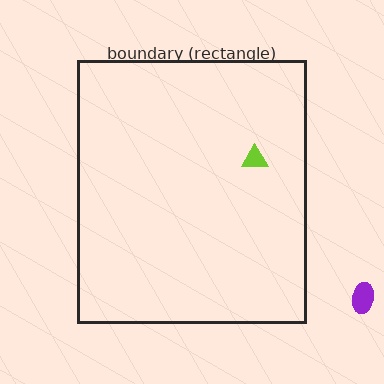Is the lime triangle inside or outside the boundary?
Inside.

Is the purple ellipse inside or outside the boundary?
Outside.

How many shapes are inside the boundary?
1 inside, 1 outside.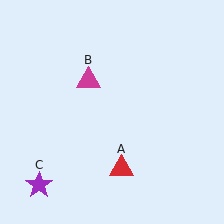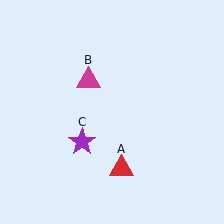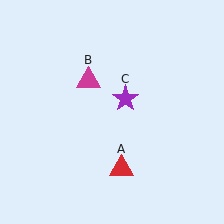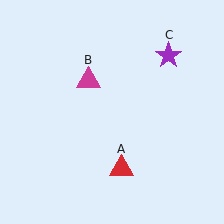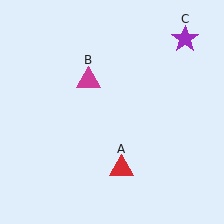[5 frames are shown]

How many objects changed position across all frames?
1 object changed position: purple star (object C).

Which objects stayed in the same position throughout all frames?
Red triangle (object A) and magenta triangle (object B) remained stationary.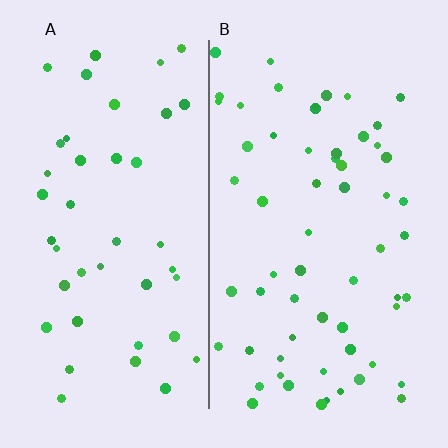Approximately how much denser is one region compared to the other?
Approximately 1.4× — region B over region A.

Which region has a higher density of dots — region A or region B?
B (the right).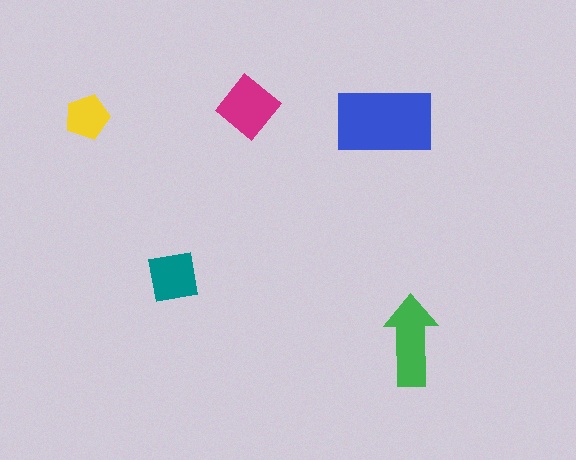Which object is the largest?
The blue rectangle.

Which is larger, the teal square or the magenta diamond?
The magenta diamond.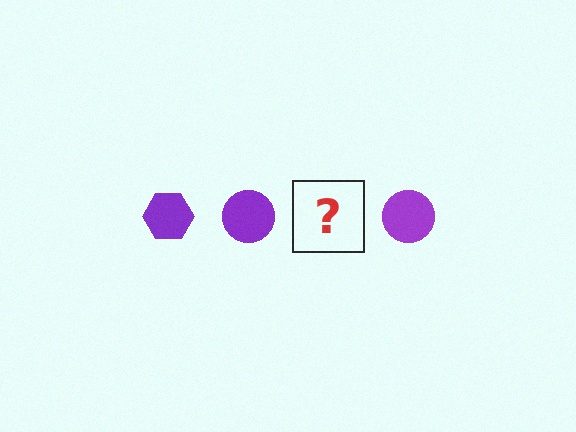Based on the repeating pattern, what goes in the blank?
The blank should be a purple hexagon.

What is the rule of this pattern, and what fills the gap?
The rule is that the pattern cycles through hexagon, circle shapes in purple. The gap should be filled with a purple hexagon.